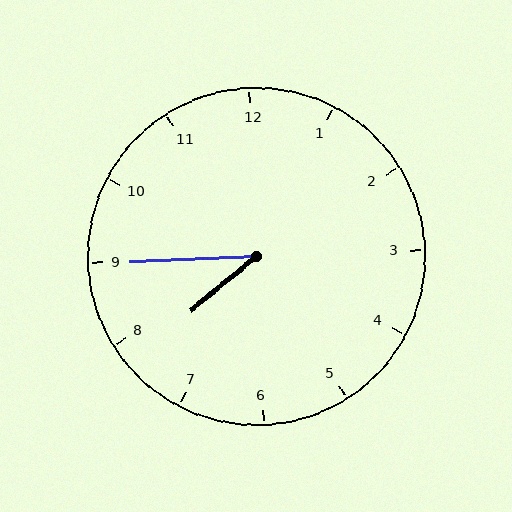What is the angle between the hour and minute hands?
Approximately 38 degrees.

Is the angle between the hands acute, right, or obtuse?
It is acute.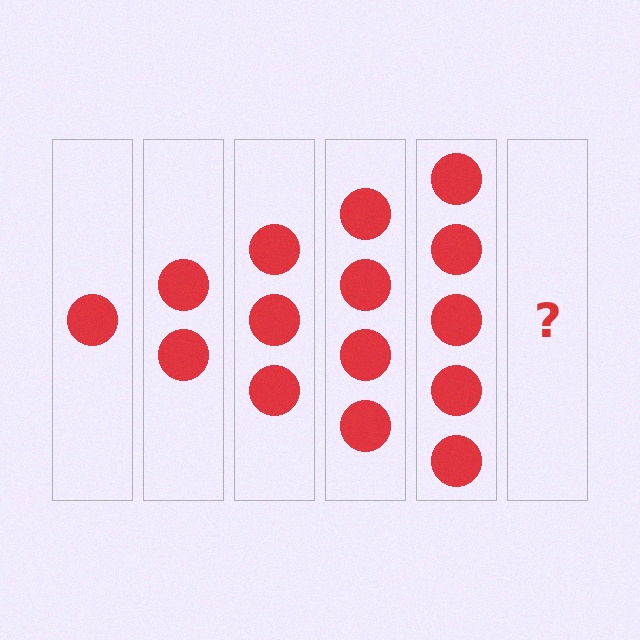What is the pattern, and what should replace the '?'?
The pattern is that each step adds one more circle. The '?' should be 6 circles.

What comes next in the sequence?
The next element should be 6 circles.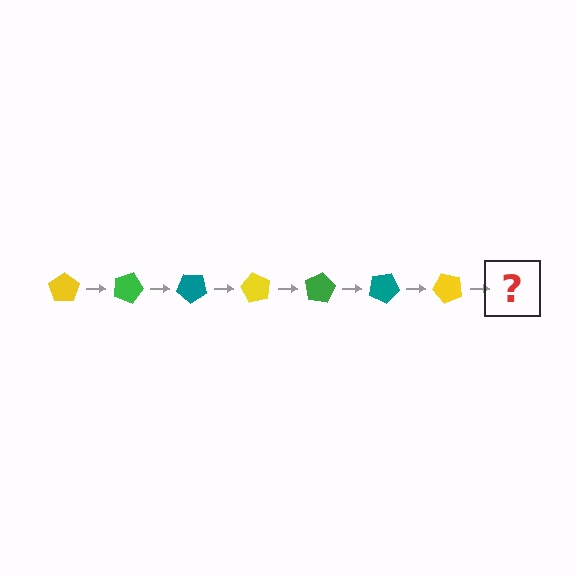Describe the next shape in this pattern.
It should be a green pentagon, rotated 140 degrees from the start.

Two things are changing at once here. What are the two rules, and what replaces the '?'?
The two rules are that it rotates 20 degrees each step and the color cycles through yellow, green, and teal. The '?' should be a green pentagon, rotated 140 degrees from the start.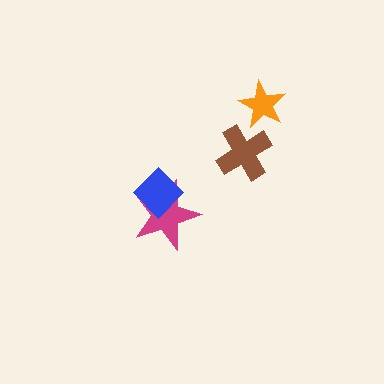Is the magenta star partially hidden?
Yes, it is partially covered by another shape.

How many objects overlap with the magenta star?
1 object overlaps with the magenta star.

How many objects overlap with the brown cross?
0 objects overlap with the brown cross.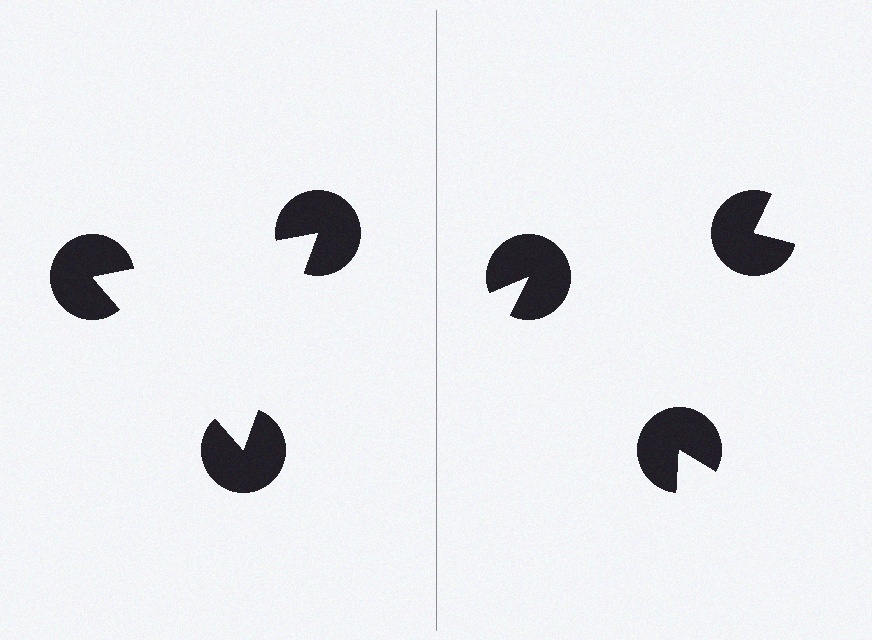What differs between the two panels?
The pac-man discs are positioned identically on both sides; only the wedge orientations differ. On the left they align to a triangle; on the right they are misaligned.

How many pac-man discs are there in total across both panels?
6 — 3 on each side.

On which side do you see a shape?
An illusory triangle appears on the left side. On the right side the wedge cuts are rotated, so no coherent shape forms.